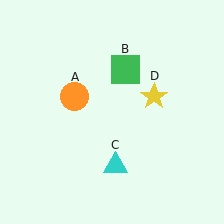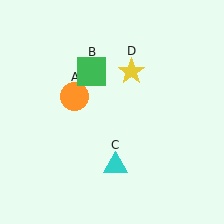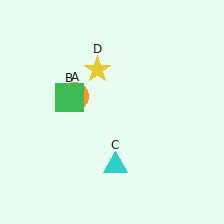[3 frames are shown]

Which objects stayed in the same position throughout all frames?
Orange circle (object A) and cyan triangle (object C) remained stationary.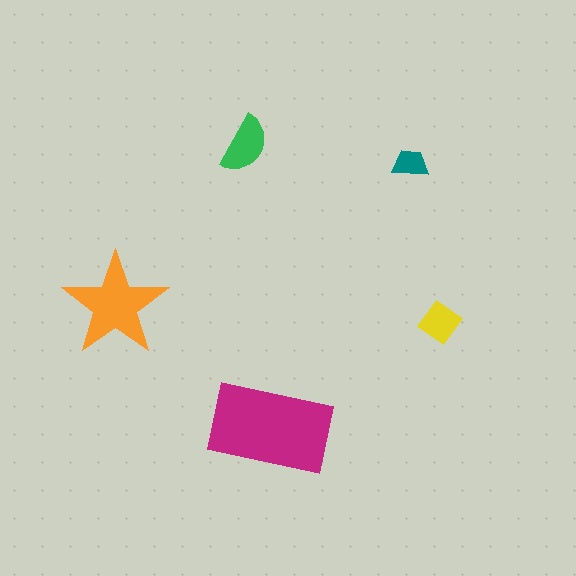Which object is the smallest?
The teal trapezoid.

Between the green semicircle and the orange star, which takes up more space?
The orange star.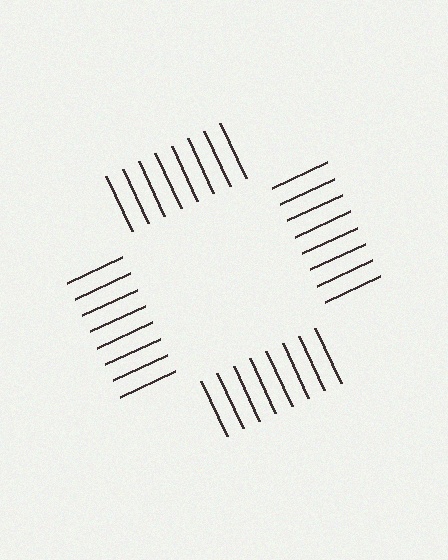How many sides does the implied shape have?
4 sides — the line-ends trace a square.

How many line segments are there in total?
32 — 8 along each of the 4 edges.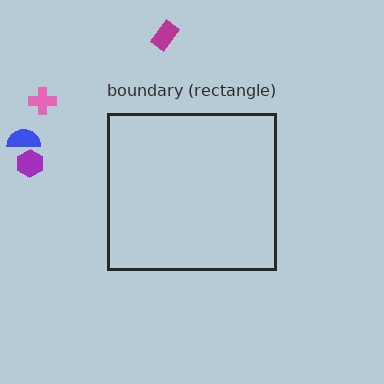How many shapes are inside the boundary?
0 inside, 4 outside.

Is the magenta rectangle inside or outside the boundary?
Outside.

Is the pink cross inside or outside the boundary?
Outside.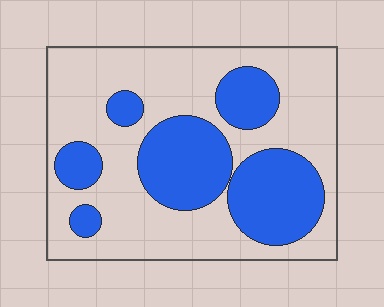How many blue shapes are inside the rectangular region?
6.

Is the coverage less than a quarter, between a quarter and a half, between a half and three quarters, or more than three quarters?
Between a quarter and a half.